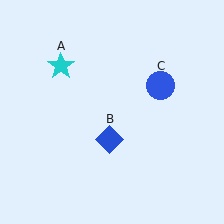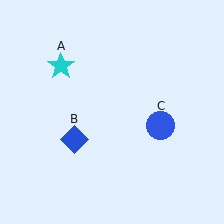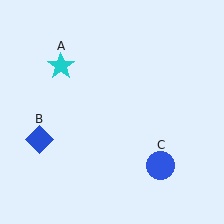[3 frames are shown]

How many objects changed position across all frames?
2 objects changed position: blue diamond (object B), blue circle (object C).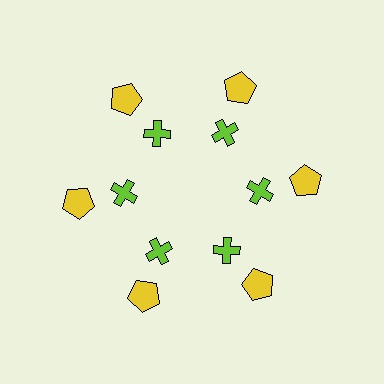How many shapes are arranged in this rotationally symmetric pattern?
There are 12 shapes, arranged in 6 groups of 2.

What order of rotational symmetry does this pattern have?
This pattern has 6-fold rotational symmetry.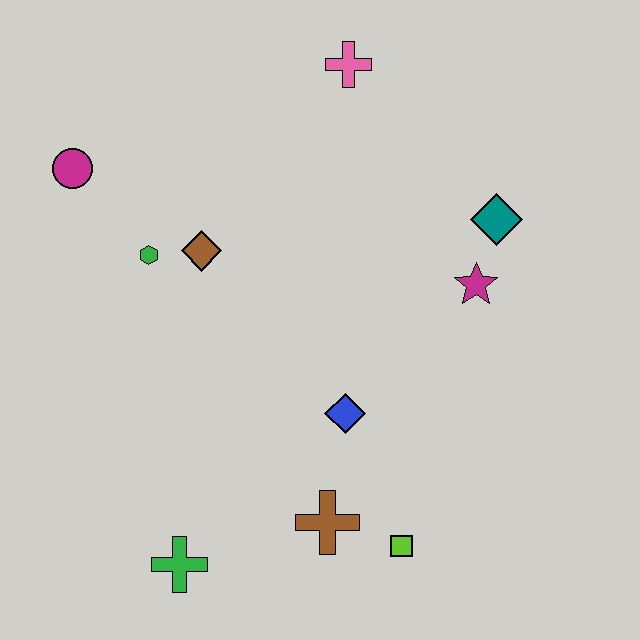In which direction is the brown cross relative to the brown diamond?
The brown cross is below the brown diamond.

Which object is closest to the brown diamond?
The green hexagon is closest to the brown diamond.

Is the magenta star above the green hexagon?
No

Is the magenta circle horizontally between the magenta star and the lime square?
No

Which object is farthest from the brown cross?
The pink cross is farthest from the brown cross.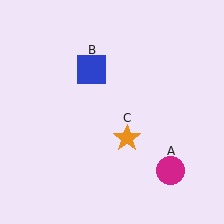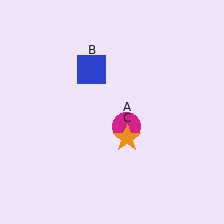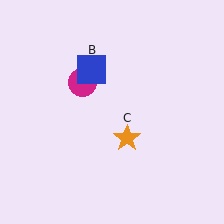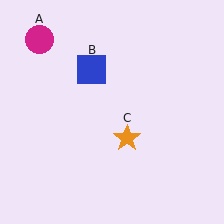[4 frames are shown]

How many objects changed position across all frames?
1 object changed position: magenta circle (object A).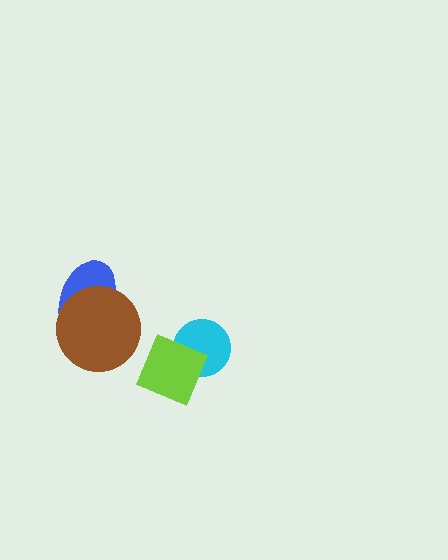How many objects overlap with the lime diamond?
1 object overlaps with the lime diamond.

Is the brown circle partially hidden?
No, no other shape covers it.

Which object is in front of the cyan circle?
The lime diamond is in front of the cyan circle.